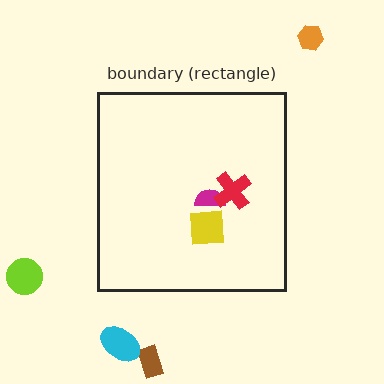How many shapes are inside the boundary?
3 inside, 4 outside.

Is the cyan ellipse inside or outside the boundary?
Outside.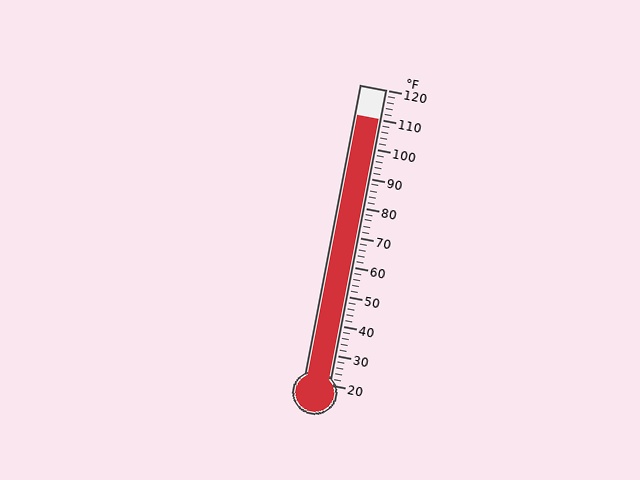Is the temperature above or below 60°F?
The temperature is above 60°F.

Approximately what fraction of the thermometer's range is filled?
The thermometer is filled to approximately 90% of its range.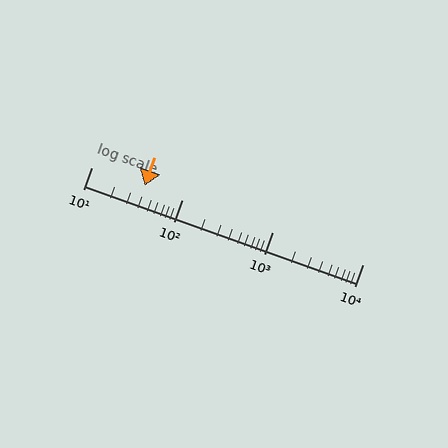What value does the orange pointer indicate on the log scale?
The pointer indicates approximately 39.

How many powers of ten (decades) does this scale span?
The scale spans 3 decades, from 10 to 10000.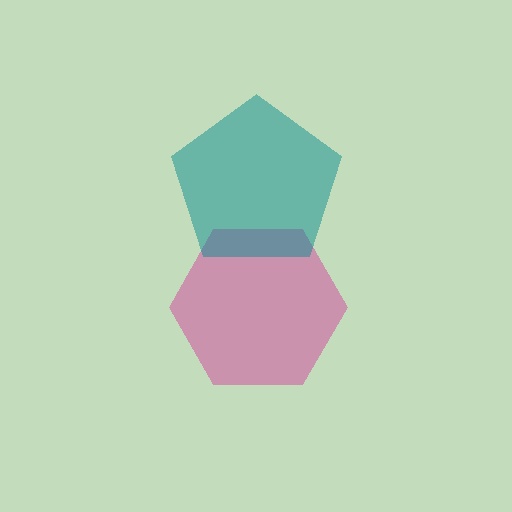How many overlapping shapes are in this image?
There are 2 overlapping shapes in the image.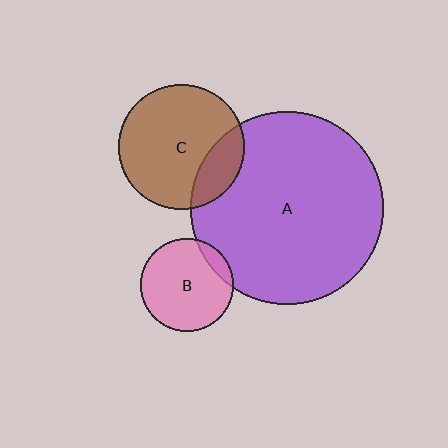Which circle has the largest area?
Circle A (purple).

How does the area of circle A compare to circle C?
Approximately 2.4 times.